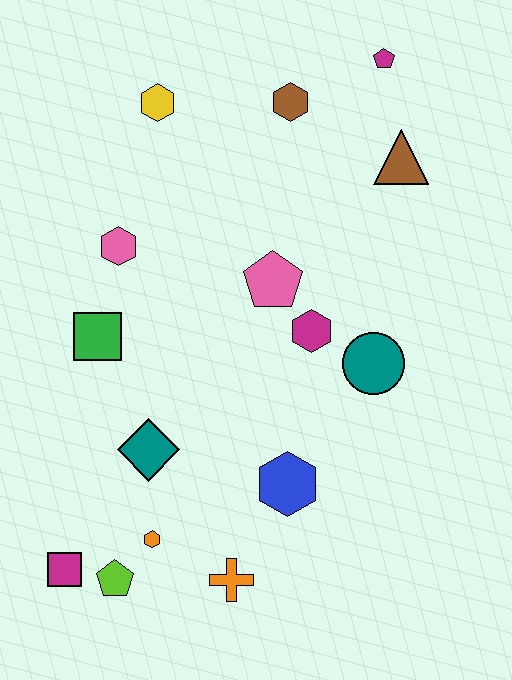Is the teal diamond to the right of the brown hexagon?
No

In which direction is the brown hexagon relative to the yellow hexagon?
The brown hexagon is to the right of the yellow hexagon.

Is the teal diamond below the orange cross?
No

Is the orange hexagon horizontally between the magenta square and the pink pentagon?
Yes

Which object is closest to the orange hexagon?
The lime pentagon is closest to the orange hexagon.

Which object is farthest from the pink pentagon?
The magenta square is farthest from the pink pentagon.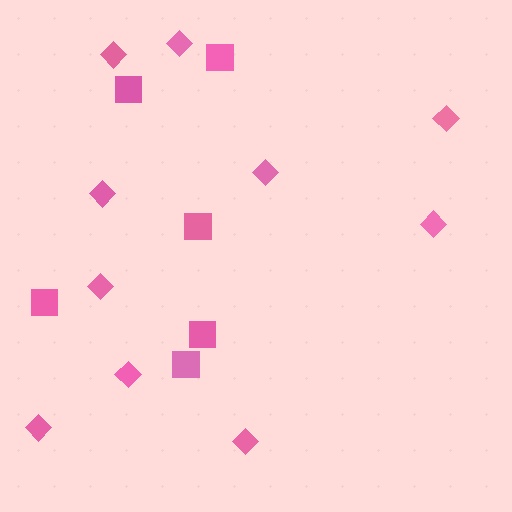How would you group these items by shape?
There are 2 groups: one group of diamonds (10) and one group of squares (6).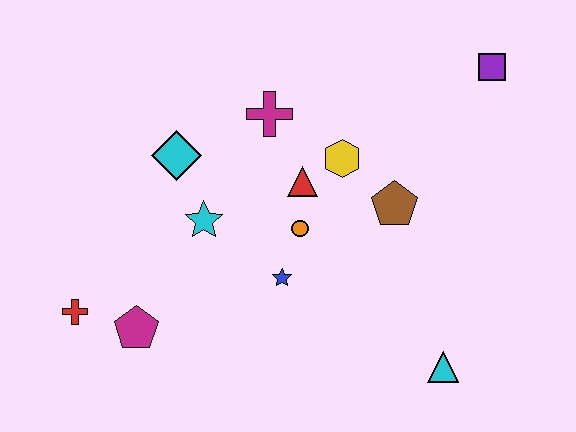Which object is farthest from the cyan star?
The purple square is farthest from the cyan star.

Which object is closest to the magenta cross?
The red triangle is closest to the magenta cross.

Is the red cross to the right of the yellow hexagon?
No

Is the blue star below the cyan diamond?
Yes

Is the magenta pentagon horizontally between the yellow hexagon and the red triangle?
No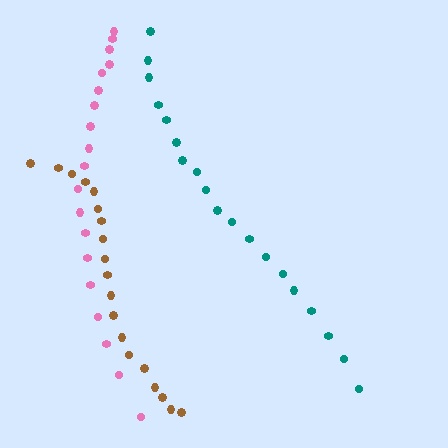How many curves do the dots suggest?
There are 3 distinct paths.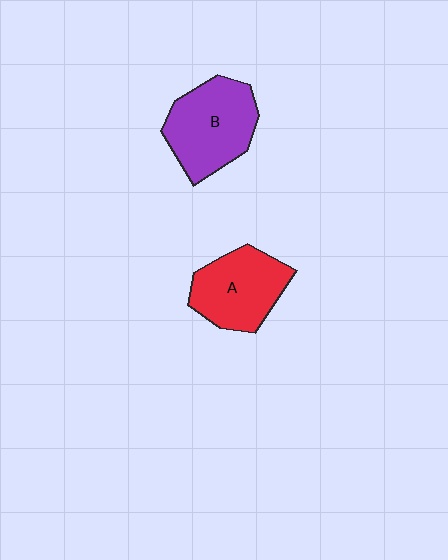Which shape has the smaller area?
Shape A (red).